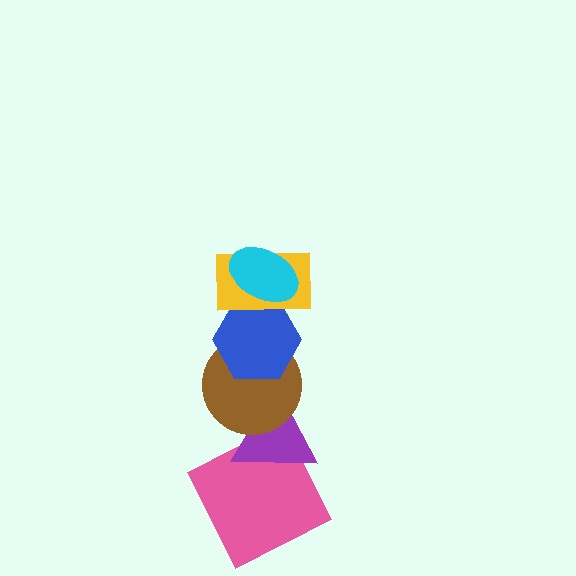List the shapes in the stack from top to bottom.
From top to bottom: the cyan ellipse, the yellow rectangle, the blue hexagon, the brown circle, the purple triangle, the pink square.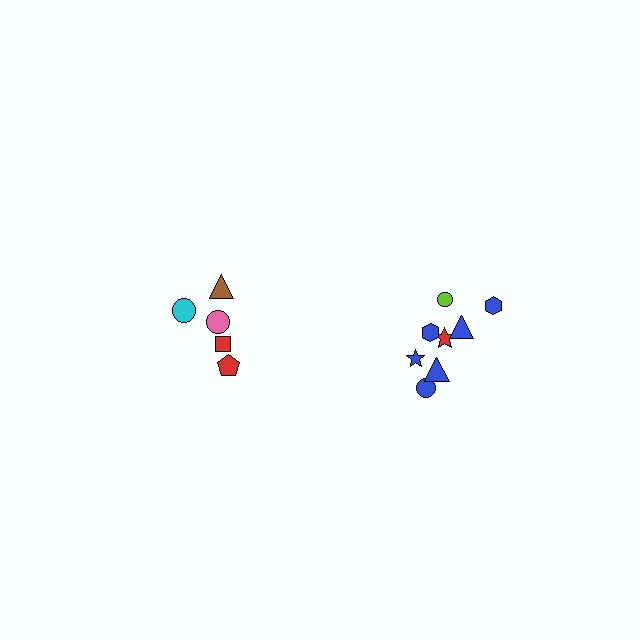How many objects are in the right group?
There are 8 objects.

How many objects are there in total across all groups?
There are 13 objects.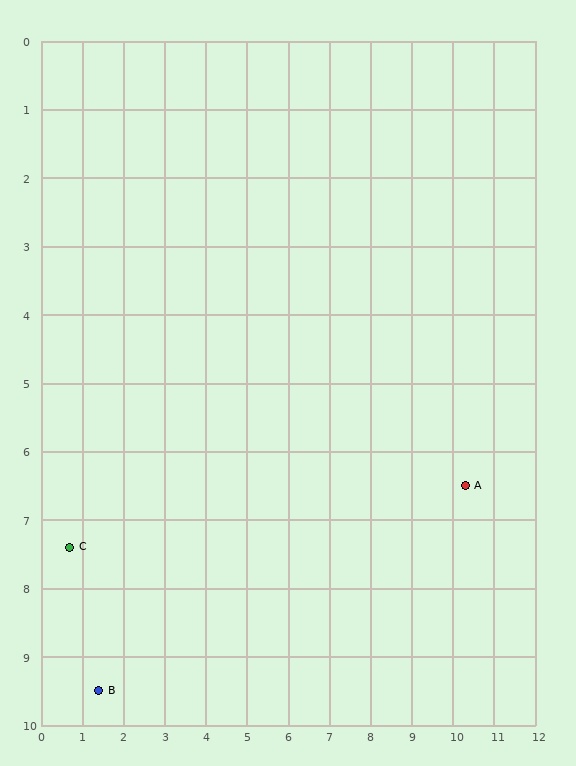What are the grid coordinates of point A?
Point A is at approximately (10.3, 6.5).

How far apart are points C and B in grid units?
Points C and B are about 2.2 grid units apart.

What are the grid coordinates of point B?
Point B is at approximately (1.4, 9.5).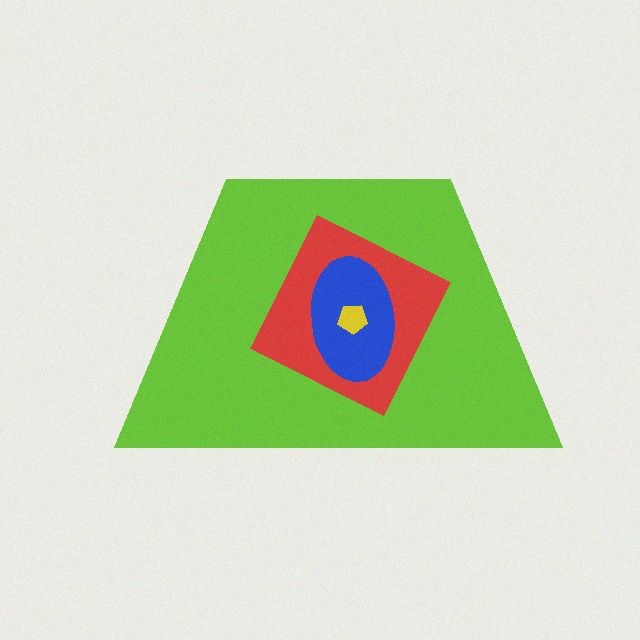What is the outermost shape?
The lime trapezoid.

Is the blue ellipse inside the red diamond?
Yes.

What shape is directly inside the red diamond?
The blue ellipse.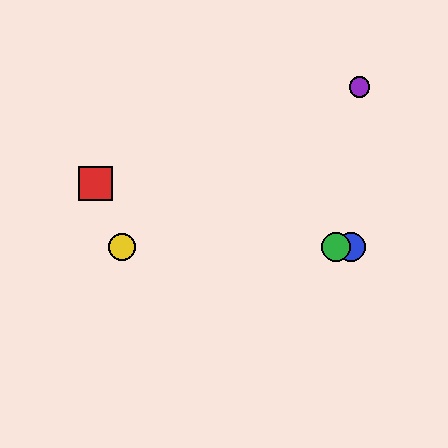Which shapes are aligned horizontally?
The blue circle, the green circle, the yellow circle are aligned horizontally.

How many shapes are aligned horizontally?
3 shapes (the blue circle, the green circle, the yellow circle) are aligned horizontally.